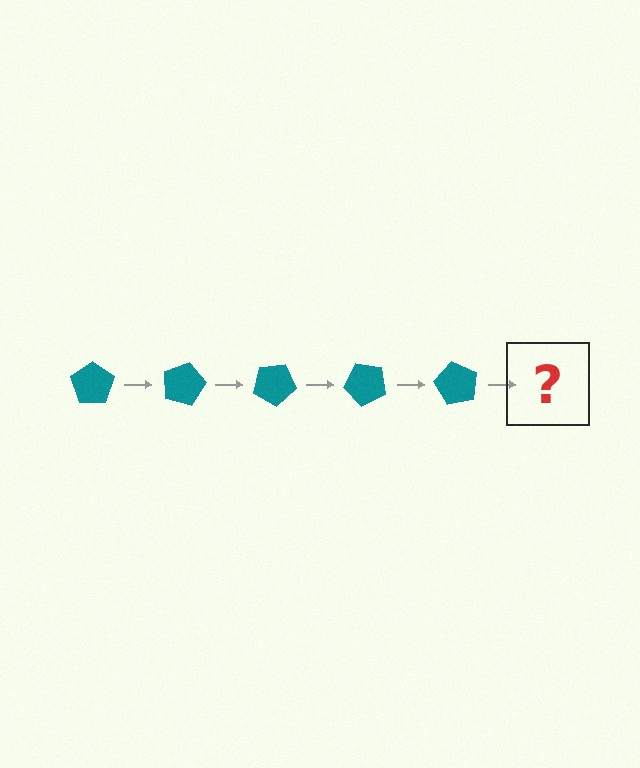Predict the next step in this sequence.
The next step is a teal pentagon rotated 75 degrees.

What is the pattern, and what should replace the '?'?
The pattern is that the pentagon rotates 15 degrees each step. The '?' should be a teal pentagon rotated 75 degrees.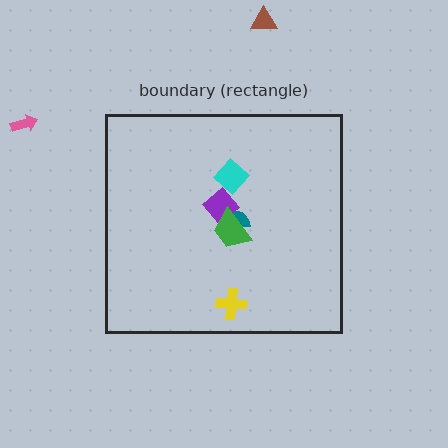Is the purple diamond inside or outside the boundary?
Inside.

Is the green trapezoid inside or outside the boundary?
Inside.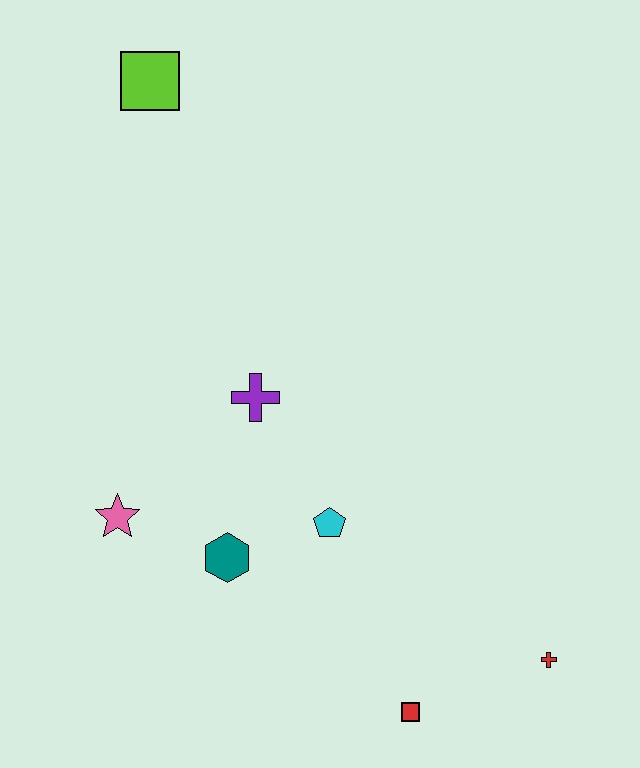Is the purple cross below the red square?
No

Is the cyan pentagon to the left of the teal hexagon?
No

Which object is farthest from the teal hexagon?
The lime square is farthest from the teal hexagon.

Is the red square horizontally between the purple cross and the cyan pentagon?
No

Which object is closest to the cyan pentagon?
The teal hexagon is closest to the cyan pentagon.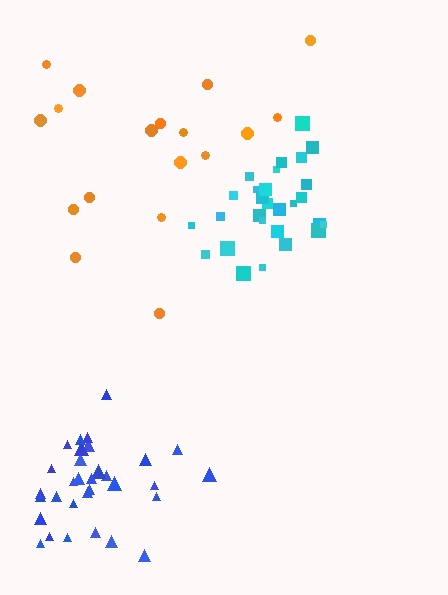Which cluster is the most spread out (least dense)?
Orange.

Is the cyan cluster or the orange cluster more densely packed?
Cyan.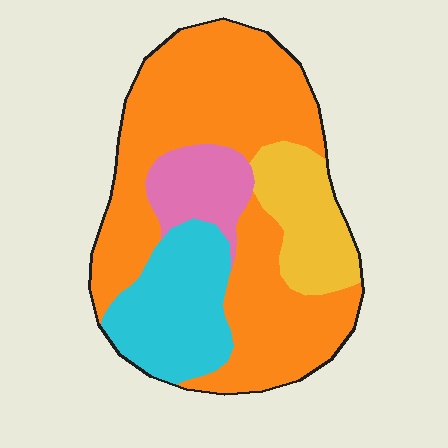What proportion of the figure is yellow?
Yellow covers roughly 15% of the figure.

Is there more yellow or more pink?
Yellow.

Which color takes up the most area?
Orange, at roughly 55%.